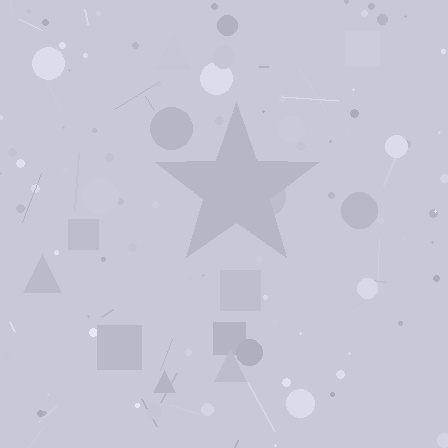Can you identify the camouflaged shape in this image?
The camouflaged shape is a star.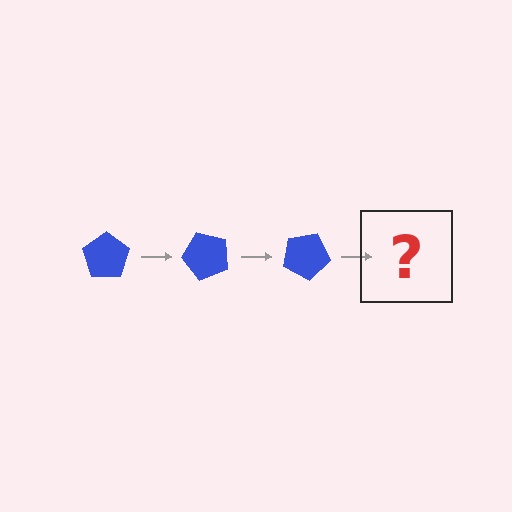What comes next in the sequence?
The next element should be a blue pentagon rotated 150 degrees.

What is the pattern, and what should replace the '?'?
The pattern is that the pentagon rotates 50 degrees each step. The '?' should be a blue pentagon rotated 150 degrees.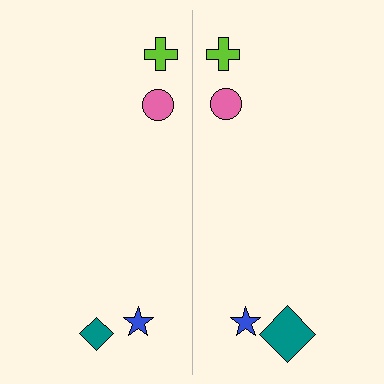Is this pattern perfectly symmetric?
No, the pattern is not perfectly symmetric. The teal diamond on the right side has a different size than its mirror counterpart.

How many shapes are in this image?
There are 8 shapes in this image.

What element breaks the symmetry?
The teal diamond on the right side has a different size than its mirror counterpart.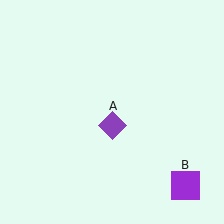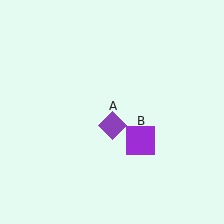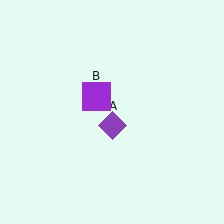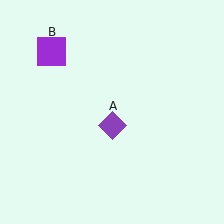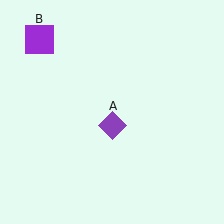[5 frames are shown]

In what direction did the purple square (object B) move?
The purple square (object B) moved up and to the left.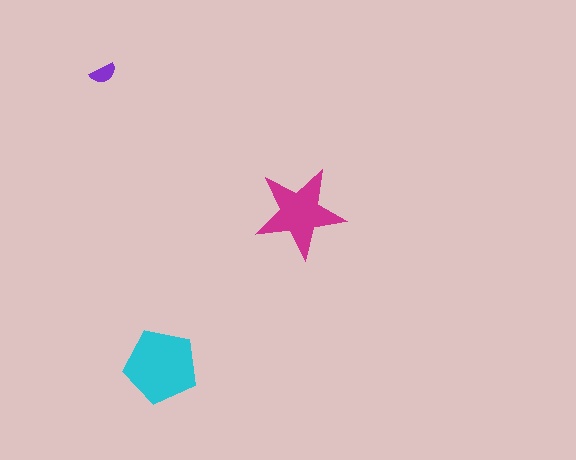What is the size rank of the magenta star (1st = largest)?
2nd.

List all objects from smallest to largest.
The purple semicircle, the magenta star, the cyan pentagon.